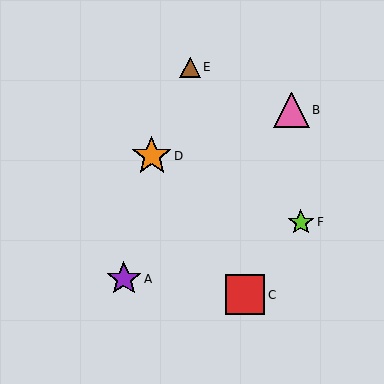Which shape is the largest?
The orange star (labeled D) is the largest.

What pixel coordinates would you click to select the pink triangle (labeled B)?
Click at (291, 110) to select the pink triangle B.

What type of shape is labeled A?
Shape A is a purple star.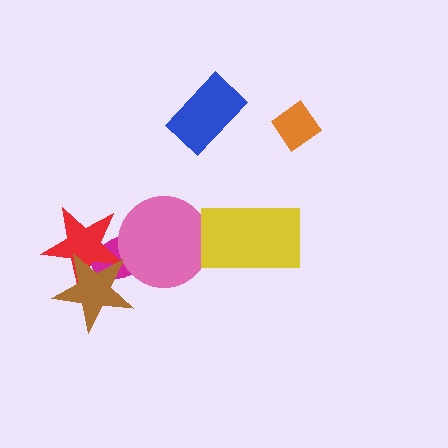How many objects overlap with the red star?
3 objects overlap with the red star.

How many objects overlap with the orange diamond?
0 objects overlap with the orange diamond.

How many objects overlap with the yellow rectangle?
0 objects overlap with the yellow rectangle.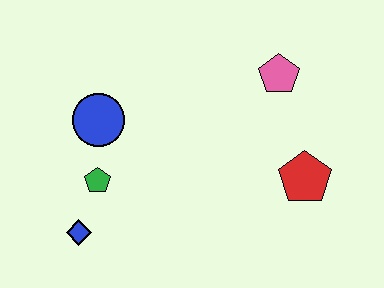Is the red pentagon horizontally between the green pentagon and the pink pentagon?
No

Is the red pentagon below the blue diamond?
No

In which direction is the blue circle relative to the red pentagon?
The blue circle is to the left of the red pentagon.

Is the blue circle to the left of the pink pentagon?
Yes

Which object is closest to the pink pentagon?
The red pentagon is closest to the pink pentagon.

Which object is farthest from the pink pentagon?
The blue diamond is farthest from the pink pentagon.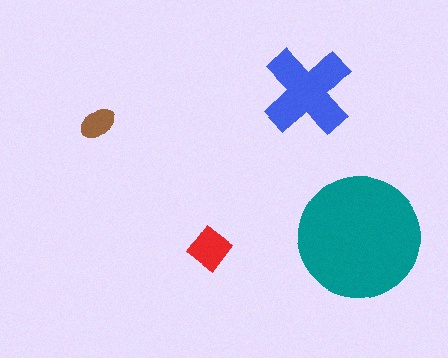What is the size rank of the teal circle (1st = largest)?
1st.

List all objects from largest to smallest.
The teal circle, the blue cross, the red diamond, the brown ellipse.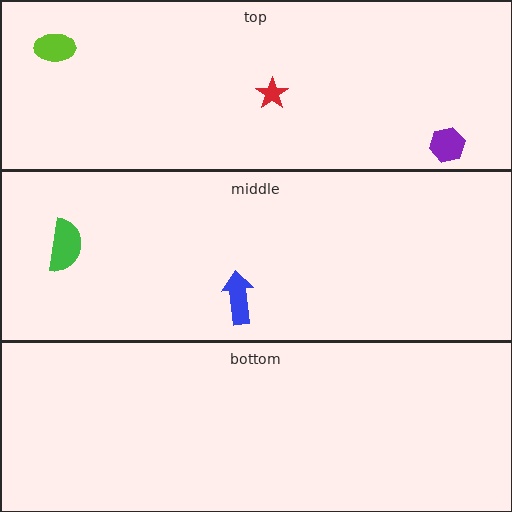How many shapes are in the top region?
3.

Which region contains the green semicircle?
The middle region.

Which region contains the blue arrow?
The middle region.